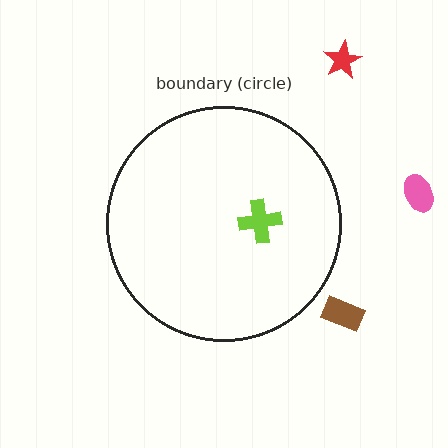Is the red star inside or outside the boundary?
Outside.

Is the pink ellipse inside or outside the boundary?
Outside.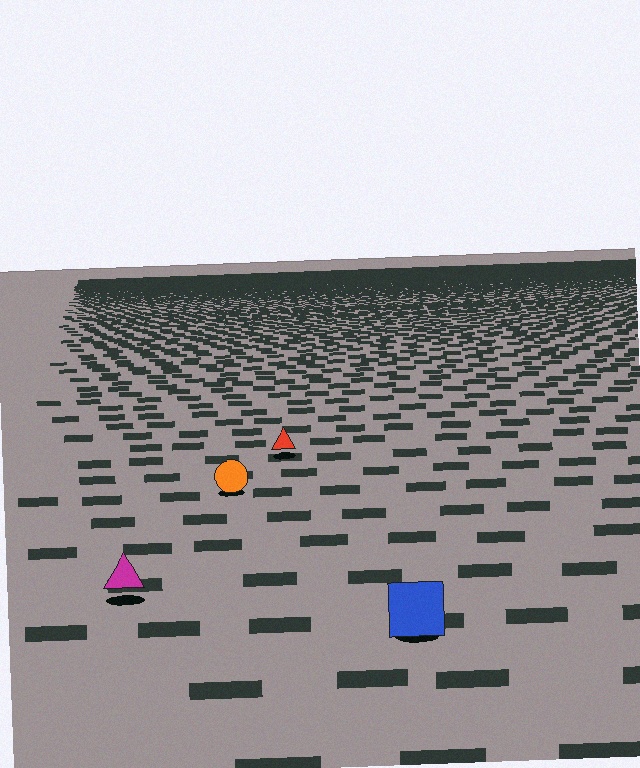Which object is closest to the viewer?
The blue square is closest. The texture marks near it are larger and more spread out.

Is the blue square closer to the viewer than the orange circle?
Yes. The blue square is closer — you can tell from the texture gradient: the ground texture is coarser near it.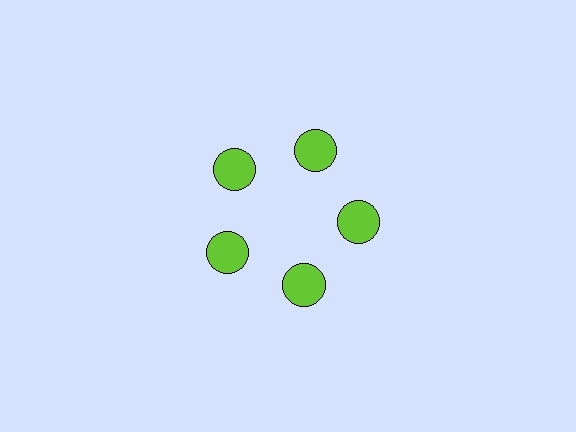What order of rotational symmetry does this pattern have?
This pattern has 5-fold rotational symmetry.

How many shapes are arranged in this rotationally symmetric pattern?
There are 5 shapes, arranged in 5 groups of 1.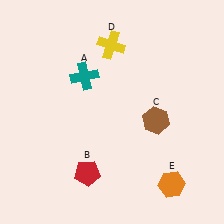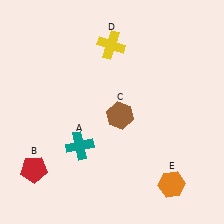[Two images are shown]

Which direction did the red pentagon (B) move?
The red pentagon (B) moved left.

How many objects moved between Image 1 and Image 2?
3 objects moved between the two images.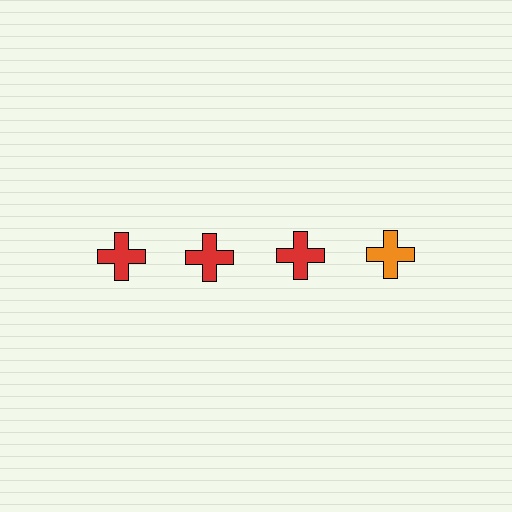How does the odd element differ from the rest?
It has a different color: orange instead of red.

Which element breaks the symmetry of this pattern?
The orange cross in the top row, second from right column breaks the symmetry. All other shapes are red crosses.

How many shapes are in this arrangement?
There are 4 shapes arranged in a grid pattern.